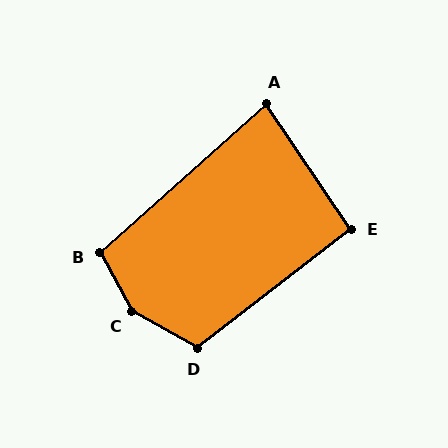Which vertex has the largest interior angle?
C, at approximately 148 degrees.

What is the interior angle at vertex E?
Approximately 94 degrees (approximately right).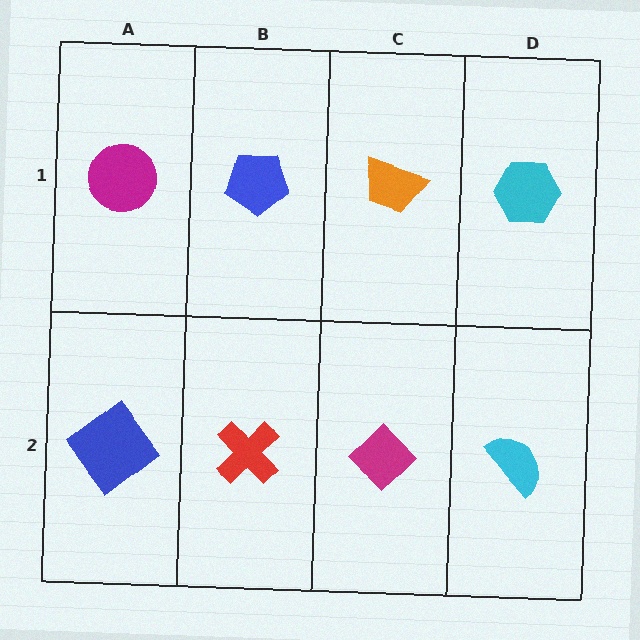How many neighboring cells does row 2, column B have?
3.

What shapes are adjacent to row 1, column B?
A red cross (row 2, column B), a magenta circle (row 1, column A), an orange trapezoid (row 1, column C).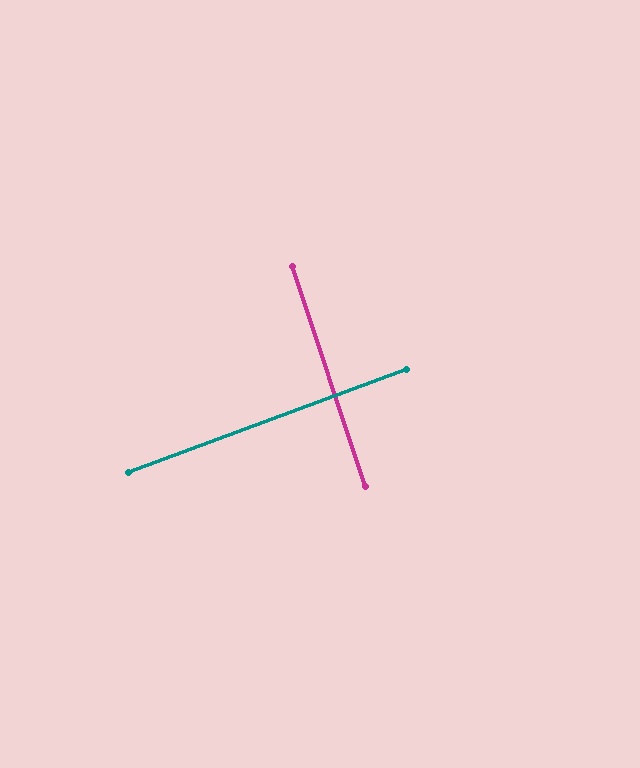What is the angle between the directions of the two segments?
Approximately 88 degrees.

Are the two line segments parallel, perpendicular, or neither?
Perpendicular — they meet at approximately 88°.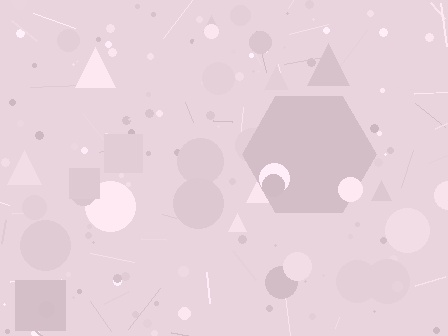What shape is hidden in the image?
A hexagon is hidden in the image.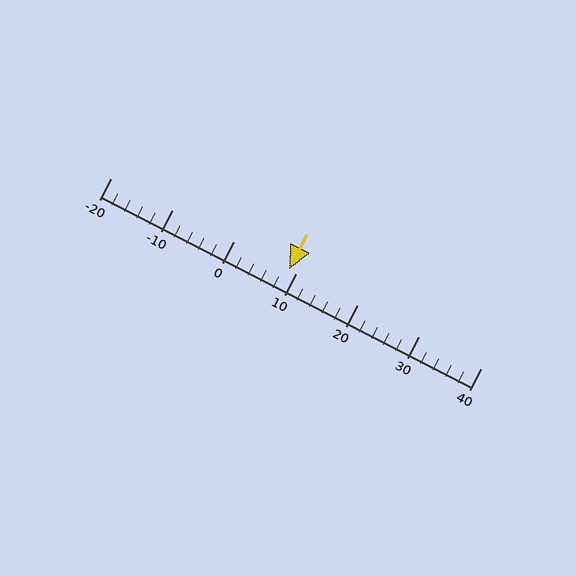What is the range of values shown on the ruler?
The ruler shows values from -20 to 40.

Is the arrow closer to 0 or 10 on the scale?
The arrow is closer to 10.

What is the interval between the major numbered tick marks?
The major tick marks are spaced 10 units apart.